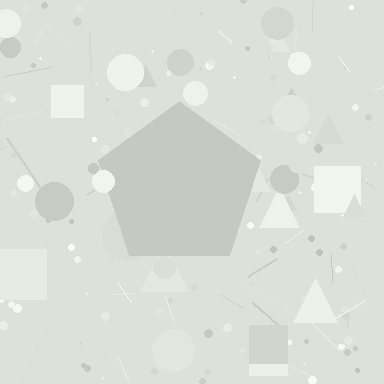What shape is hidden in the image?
A pentagon is hidden in the image.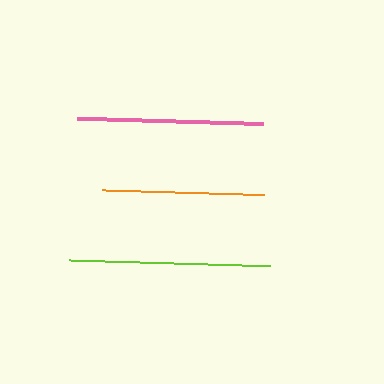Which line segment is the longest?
The lime line is the longest at approximately 201 pixels.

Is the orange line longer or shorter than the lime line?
The lime line is longer than the orange line.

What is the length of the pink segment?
The pink segment is approximately 187 pixels long.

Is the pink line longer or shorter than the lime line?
The lime line is longer than the pink line.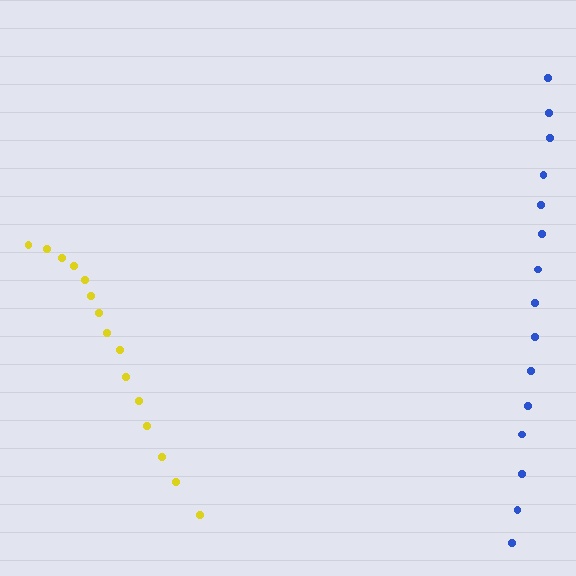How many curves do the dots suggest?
There are 2 distinct paths.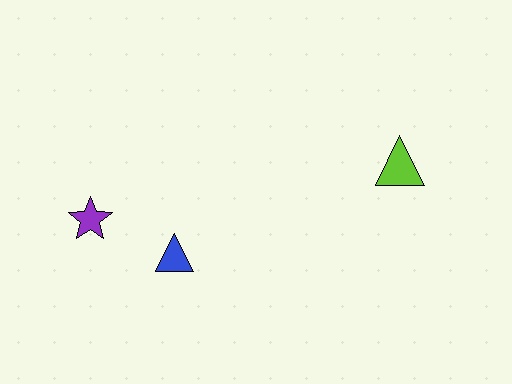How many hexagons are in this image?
There are no hexagons.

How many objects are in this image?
There are 3 objects.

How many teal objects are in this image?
There are no teal objects.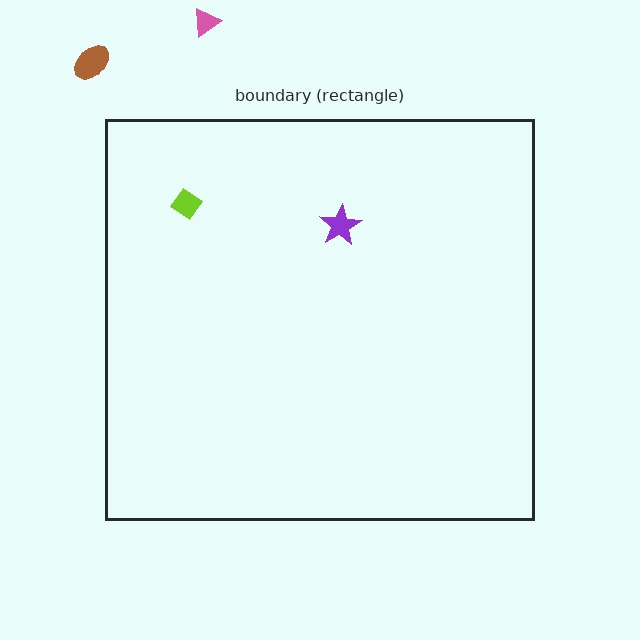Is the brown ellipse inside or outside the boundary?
Outside.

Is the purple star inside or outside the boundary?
Inside.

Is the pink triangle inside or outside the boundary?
Outside.